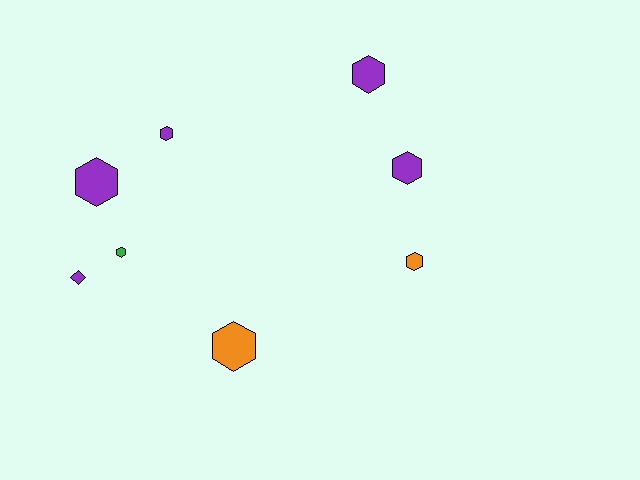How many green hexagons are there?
There is 1 green hexagon.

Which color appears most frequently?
Purple, with 5 objects.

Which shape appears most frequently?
Hexagon, with 7 objects.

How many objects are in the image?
There are 8 objects.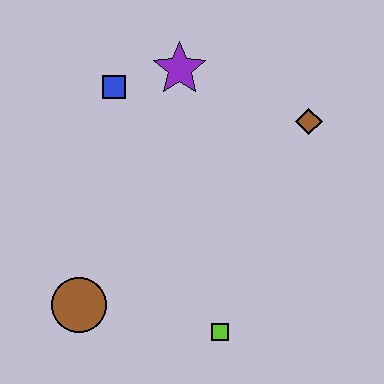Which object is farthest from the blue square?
The lime square is farthest from the blue square.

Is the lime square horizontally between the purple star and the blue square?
No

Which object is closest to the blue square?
The purple star is closest to the blue square.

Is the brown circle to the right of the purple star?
No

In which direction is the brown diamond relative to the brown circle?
The brown diamond is to the right of the brown circle.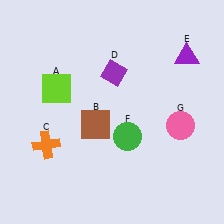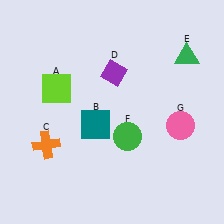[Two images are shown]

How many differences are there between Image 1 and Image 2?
There are 2 differences between the two images.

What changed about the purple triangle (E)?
In Image 1, E is purple. In Image 2, it changed to green.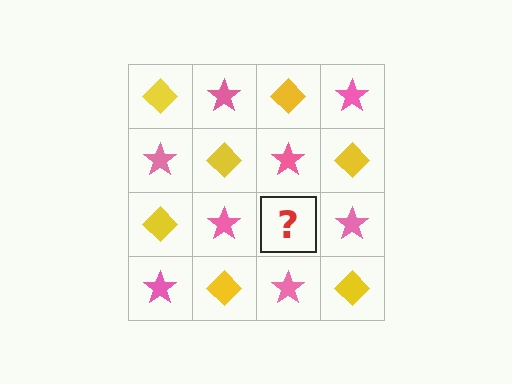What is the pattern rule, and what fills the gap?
The rule is that it alternates yellow diamond and pink star in a checkerboard pattern. The gap should be filled with a yellow diamond.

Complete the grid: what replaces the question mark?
The question mark should be replaced with a yellow diamond.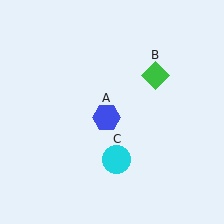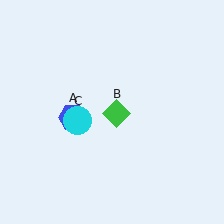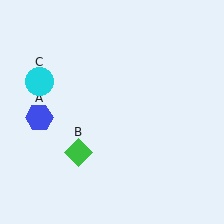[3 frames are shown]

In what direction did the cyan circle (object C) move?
The cyan circle (object C) moved up and to the left.